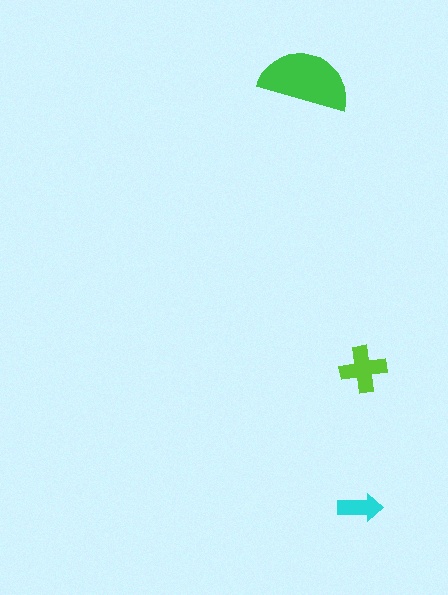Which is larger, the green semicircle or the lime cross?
The green semicircle.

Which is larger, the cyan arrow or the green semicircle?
The green semicircle.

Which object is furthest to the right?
The lime cross is rightmost.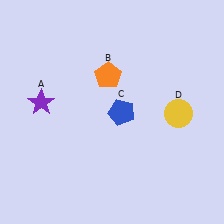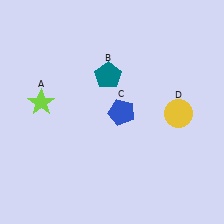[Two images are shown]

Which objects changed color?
A changed from purple to lime. B changed from orange to teal.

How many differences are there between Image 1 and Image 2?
There are 2 differences between the two images.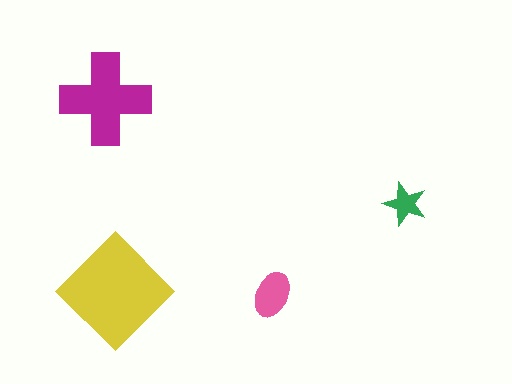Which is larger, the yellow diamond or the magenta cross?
The yellow diamond.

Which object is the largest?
The yellow diamond.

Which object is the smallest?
The green star.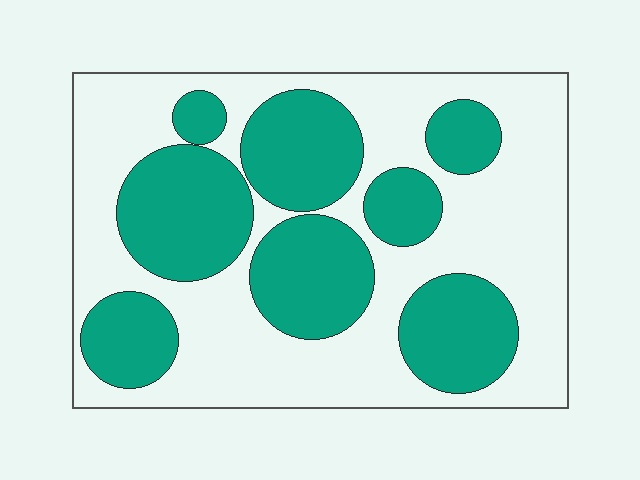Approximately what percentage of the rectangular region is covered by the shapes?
Approximately 40%.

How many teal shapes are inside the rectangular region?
8.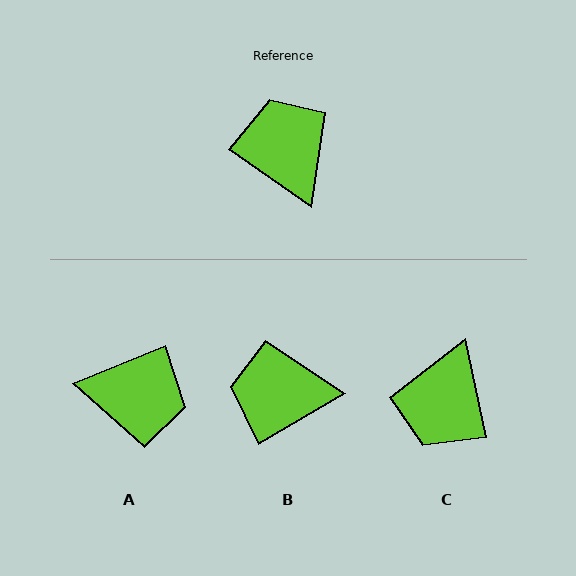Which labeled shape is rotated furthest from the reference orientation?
C, about 136 degrees away.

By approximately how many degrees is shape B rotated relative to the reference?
Approximately 65 degrees counter-clockwise.